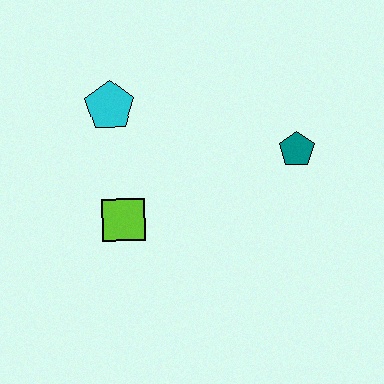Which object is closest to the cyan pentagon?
The lime square is closest to the cyan pentagon.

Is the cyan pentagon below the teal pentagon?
No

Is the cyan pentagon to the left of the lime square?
Yes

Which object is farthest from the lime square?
The teal pentagon is farthest from the lime square.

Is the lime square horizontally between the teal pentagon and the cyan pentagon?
Yes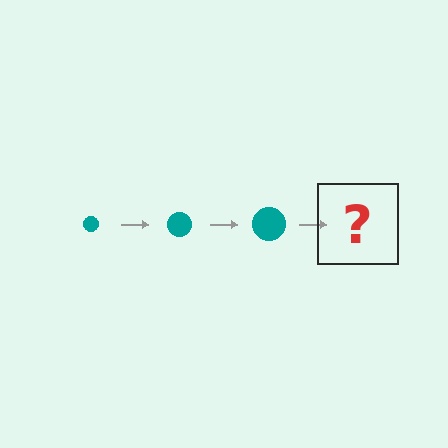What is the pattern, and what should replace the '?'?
The pattern is that the circle gets progressively larger each step. The '?' should be a teal circle, larger than the previous one.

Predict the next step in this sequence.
The next step is a teal circle, larger than the previous one.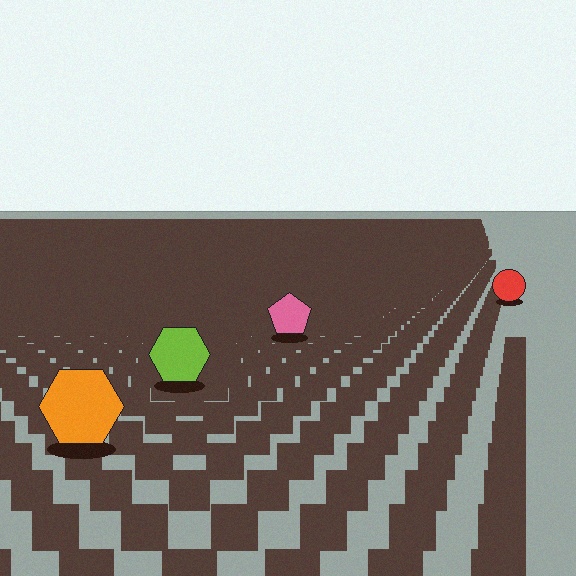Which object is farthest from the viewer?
The red circle is farthest from the viewer. It appears smaller and the ground texture around it is denser.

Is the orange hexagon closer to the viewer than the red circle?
Yes. The orange hexagon is closer — you can tell from the texture gradient: the ground texture is coarser near it.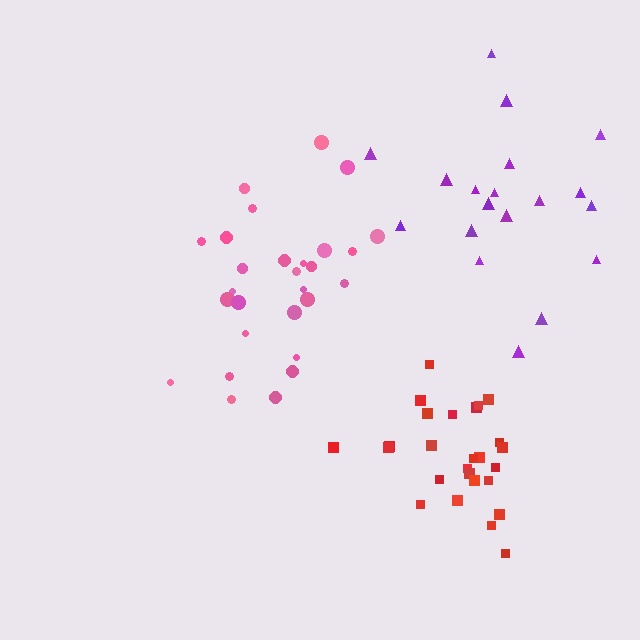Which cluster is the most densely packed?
Red.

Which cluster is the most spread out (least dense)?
Purple.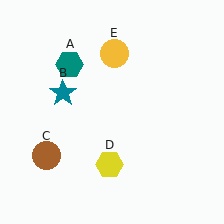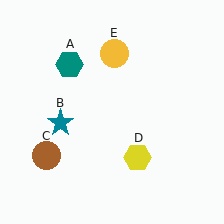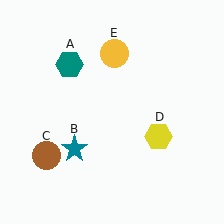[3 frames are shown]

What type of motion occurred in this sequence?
The teal star (object B), yellow hexagon (object D) rotated counterclockwise around the center of the scene.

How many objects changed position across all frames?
2 objects changed position: teal star (object B), yellow hexagon (object D).